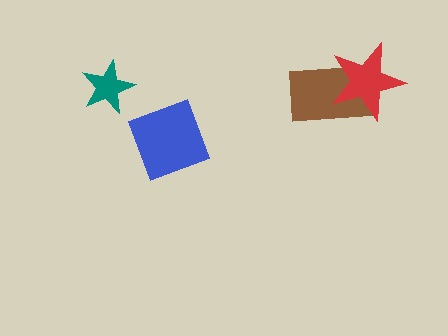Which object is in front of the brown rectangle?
The red star is in front of the brown rectangle.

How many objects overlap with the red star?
1 object overlaps with the red star.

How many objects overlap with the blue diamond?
0 objects overlap with the blue diamond.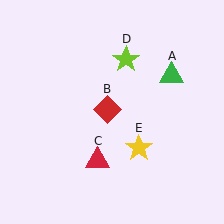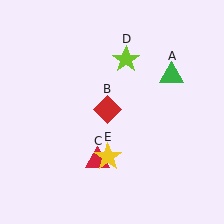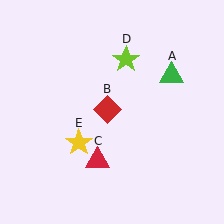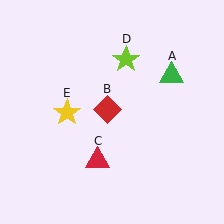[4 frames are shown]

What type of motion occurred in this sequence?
The yellow star (object E) rotated clockwise around the center of the scene.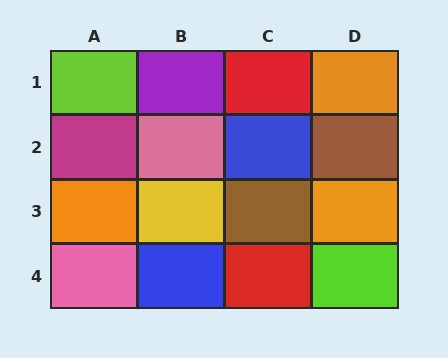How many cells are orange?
3 cells are orange.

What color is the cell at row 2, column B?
Pink.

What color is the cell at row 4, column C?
Red.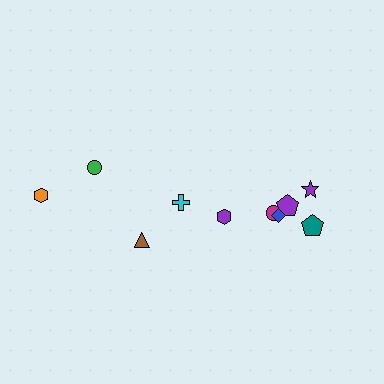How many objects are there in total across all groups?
There are 10 objects.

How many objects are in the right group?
There are 6 objects.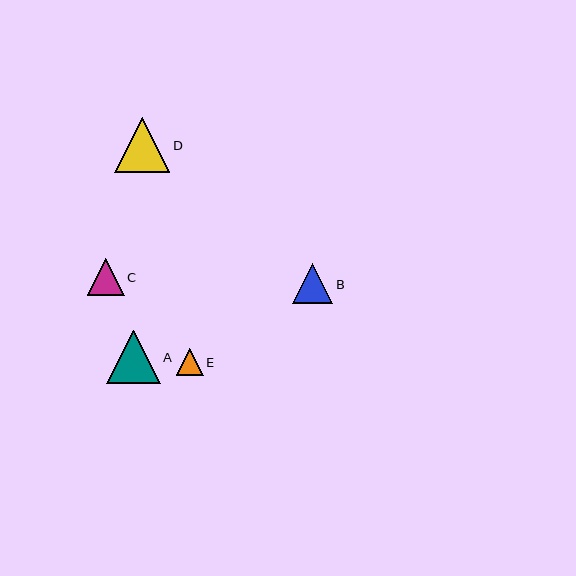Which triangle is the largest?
Triangle D is the largest with a size of approximately 56 pixels.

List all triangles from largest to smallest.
From largest to smallest: D, A, B, C, E.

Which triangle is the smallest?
Triangle E is the smallest with a size of approximately 27 pixels.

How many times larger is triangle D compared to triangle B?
Triangle D is approximately 1.4 times the size of triangle B.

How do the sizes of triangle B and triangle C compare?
Triangle B and triangle C are approximately the same size.